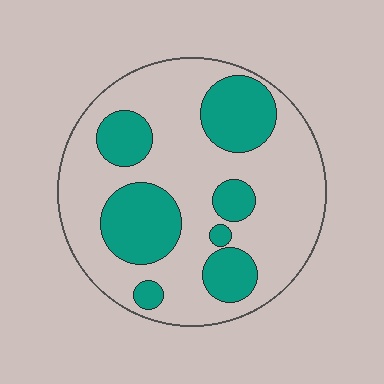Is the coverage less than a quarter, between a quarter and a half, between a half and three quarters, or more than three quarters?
Between a quarter and a half.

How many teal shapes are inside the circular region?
7.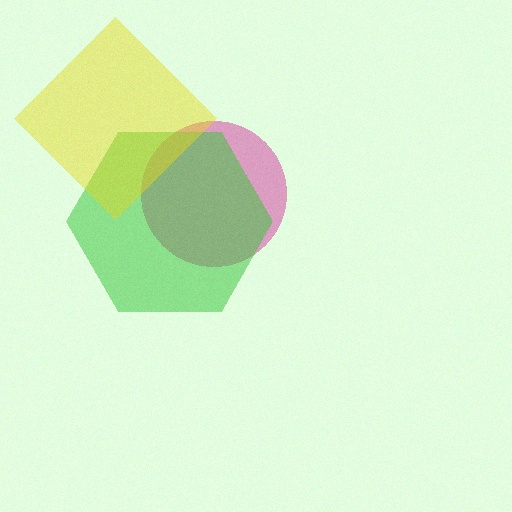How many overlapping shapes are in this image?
There are 3 overlapping shapes in the image.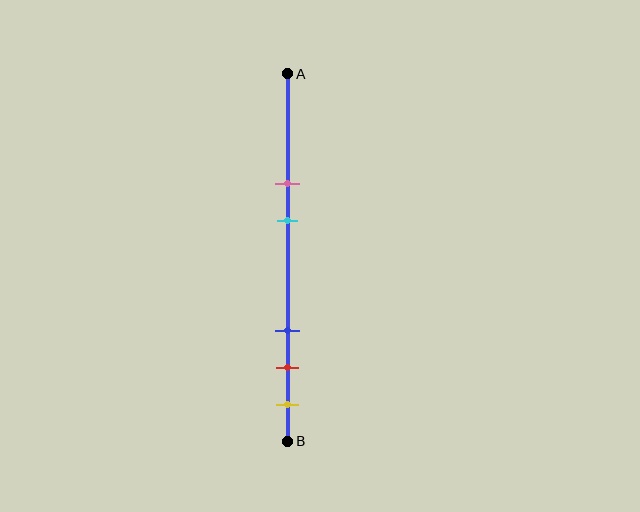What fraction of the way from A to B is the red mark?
The red mark is approximately 80% (0.8) of the way from A to B.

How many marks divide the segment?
There are 5 marks dividing the segment.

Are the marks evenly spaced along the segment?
No, the marks are not evenly spaced.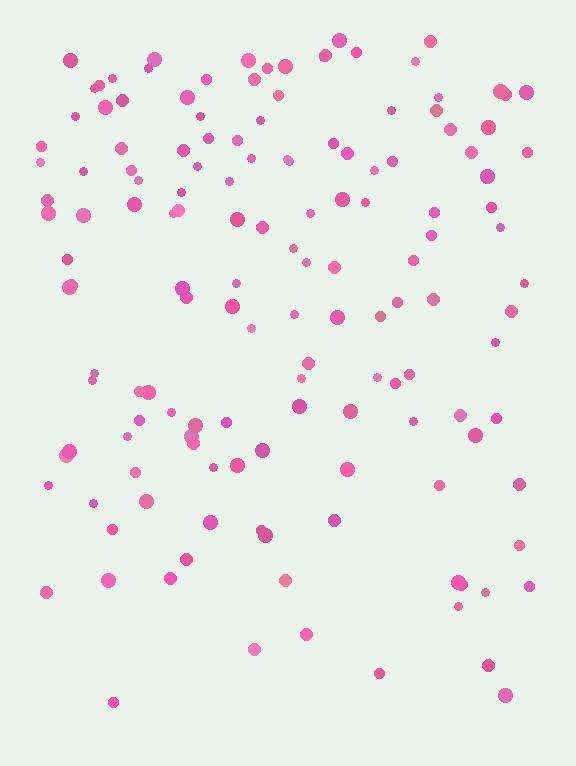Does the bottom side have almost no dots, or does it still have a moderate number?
Still a moderate number, just noticeably fewer than the top.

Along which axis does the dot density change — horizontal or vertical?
Vertical.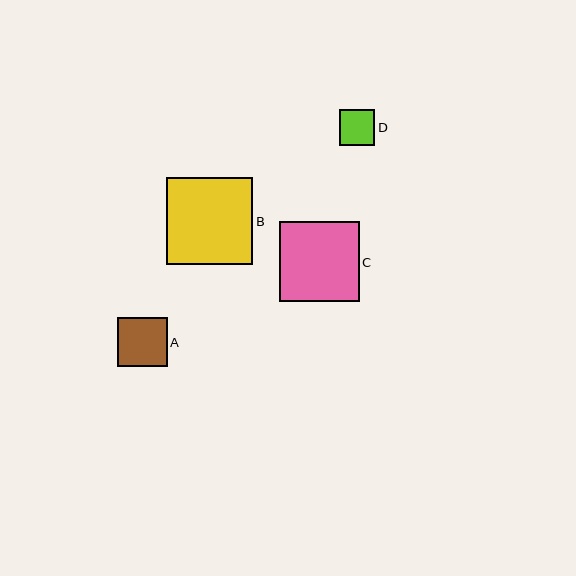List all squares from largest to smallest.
From largest to smallest: B, C, A, D.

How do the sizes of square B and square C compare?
Square B and square C are approximately the same size.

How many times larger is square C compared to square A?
Square C is approximately 1.6 times the size of square A.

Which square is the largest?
Square B is the largest with a size of approximately 86 pixels.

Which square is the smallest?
Square D is the smallest with a size of approximately 36 pixels.